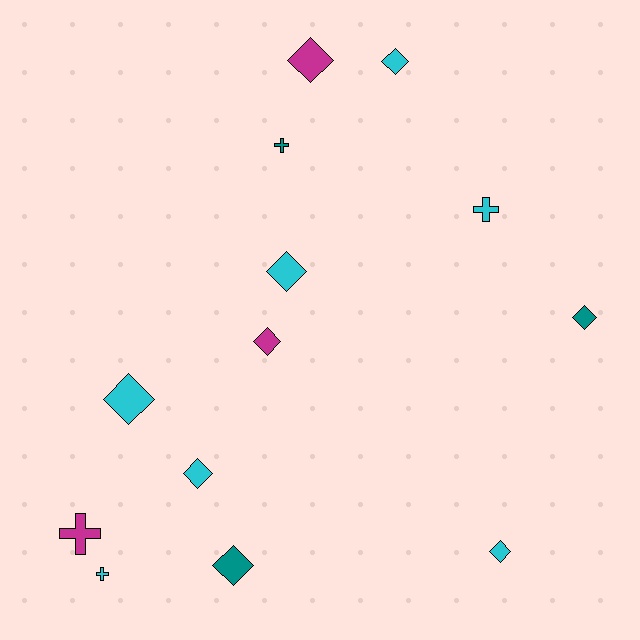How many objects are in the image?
There are 13 objects.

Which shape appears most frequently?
Diamond, with 9 objects.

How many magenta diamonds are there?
There are 2 magenta diamonds.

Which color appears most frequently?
Cyan, with 7 objects.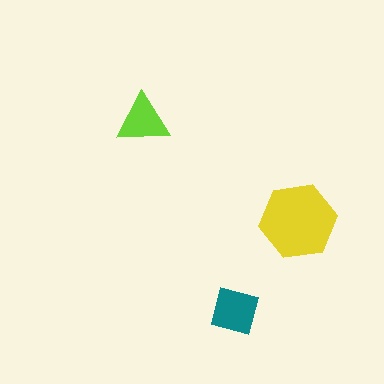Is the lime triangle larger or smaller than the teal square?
Smaller.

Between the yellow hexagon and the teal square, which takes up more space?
The yellow hexagon.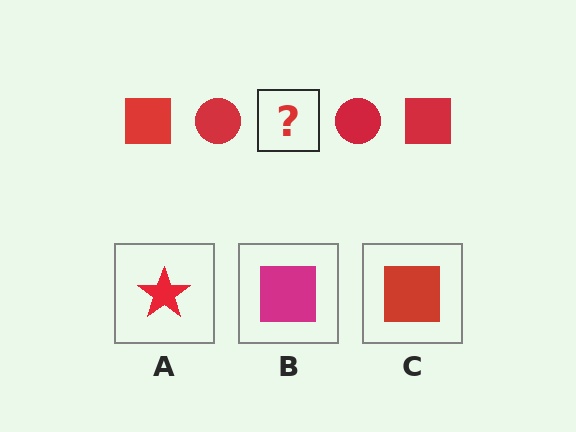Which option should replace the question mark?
Option C.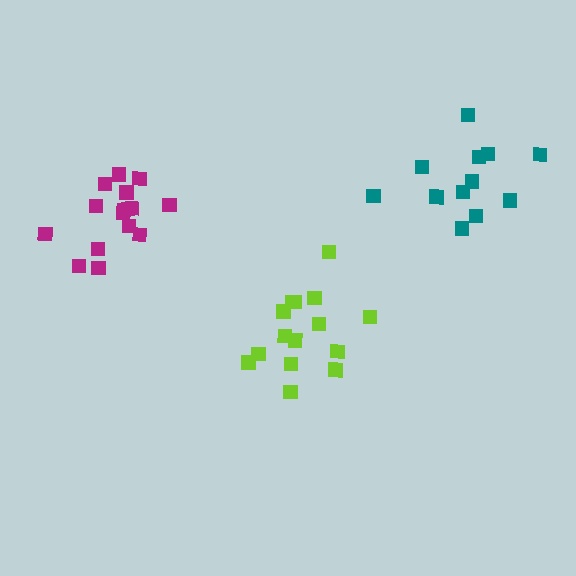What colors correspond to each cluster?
The clusters are colored: magenta, lime, teal.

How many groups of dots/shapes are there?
There are 3 groups.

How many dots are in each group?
Group 1: 16 dots, Group 2: 15 dots, Group 3: 12 dots (43 total).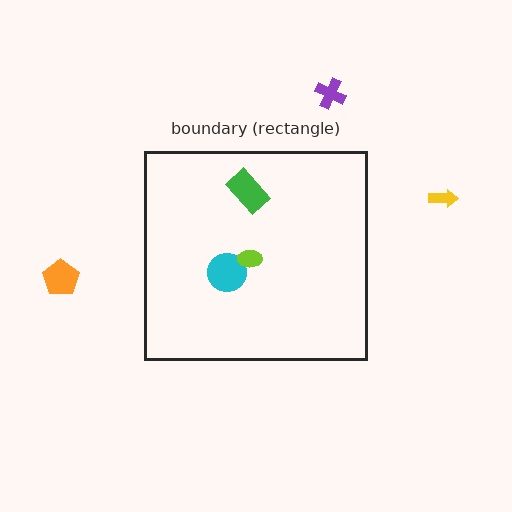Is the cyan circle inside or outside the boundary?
Inside.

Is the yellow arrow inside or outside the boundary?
Outside.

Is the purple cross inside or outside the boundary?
Outside.